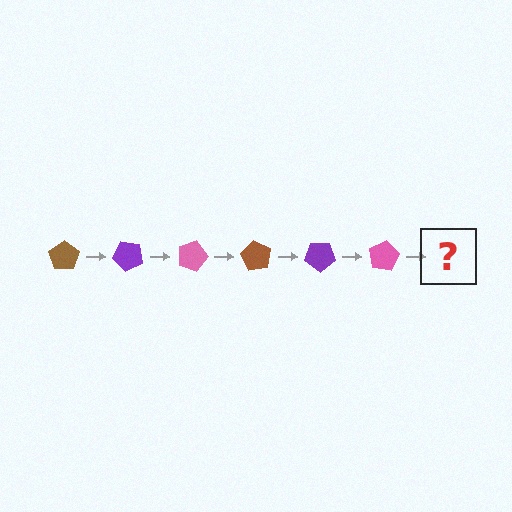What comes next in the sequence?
The next element should be a brown pentagon, rotated 270 degrees from the start.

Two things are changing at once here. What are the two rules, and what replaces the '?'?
The two rules are that it rotates 45 degrees each step and the color cycles through brown, purple, and pink. The '?' should be a brown pentagon, rotated 270 degrees from the start.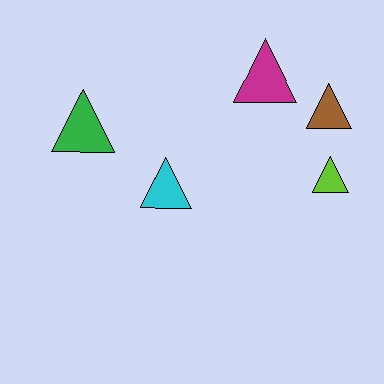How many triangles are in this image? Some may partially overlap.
There are 5 triangles.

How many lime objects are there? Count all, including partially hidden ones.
There is 1 lime object.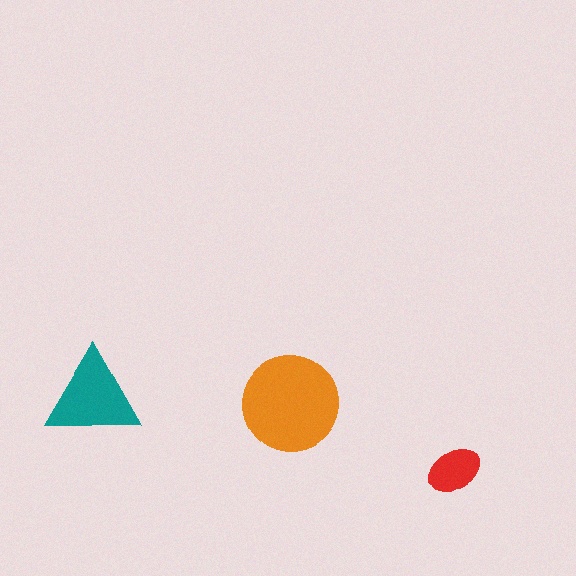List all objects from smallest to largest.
The red ellipse, the teal triangle, the orange circle.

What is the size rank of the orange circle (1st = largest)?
1st.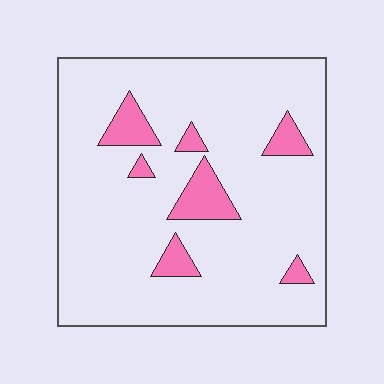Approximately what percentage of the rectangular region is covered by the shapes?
Approximately 10%.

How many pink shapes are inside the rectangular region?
7.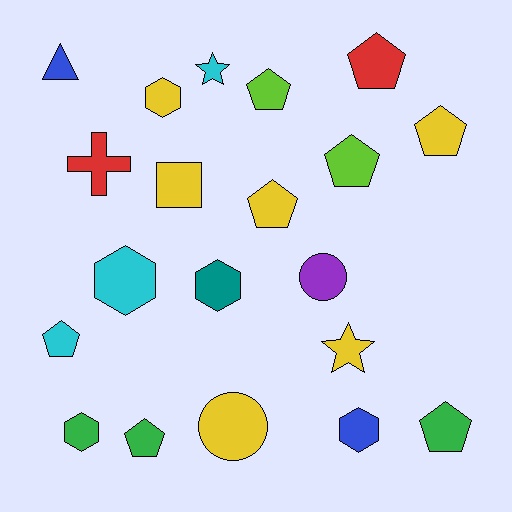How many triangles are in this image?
There is 1 triangle.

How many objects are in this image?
There are 20 objects.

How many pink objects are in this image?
There are no pink objects.